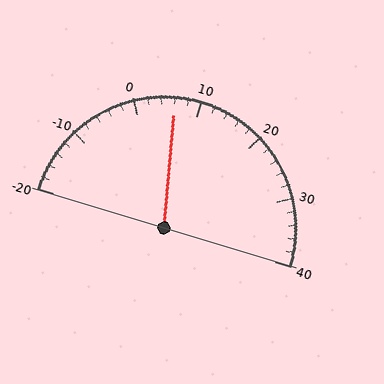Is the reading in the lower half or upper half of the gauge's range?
The reading is in the lower half of the range (-20 to 40).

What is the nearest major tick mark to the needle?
The nearest major tick mark is 10.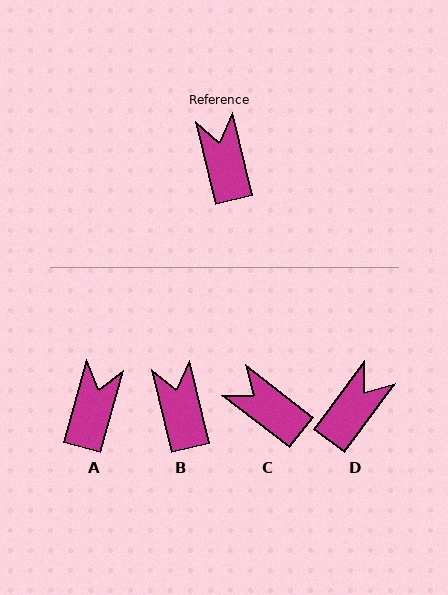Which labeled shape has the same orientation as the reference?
B.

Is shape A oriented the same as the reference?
No, it is off by about 29 degrees.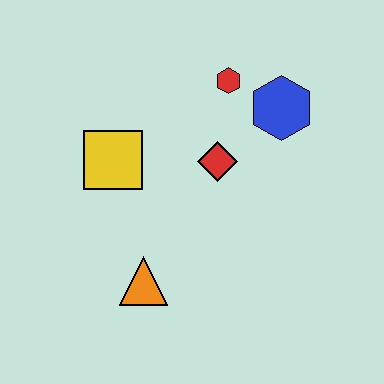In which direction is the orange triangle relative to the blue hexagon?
The orange triangle is below the blue hexagon.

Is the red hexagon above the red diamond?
Yes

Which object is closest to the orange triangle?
The yellow square is closest to the orange triangle.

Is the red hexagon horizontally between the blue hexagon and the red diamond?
Yes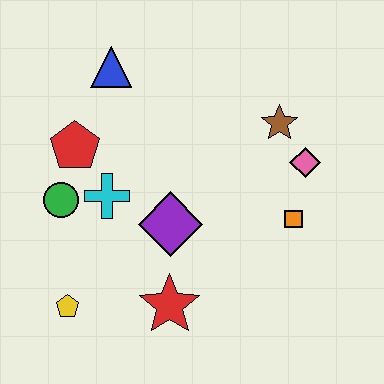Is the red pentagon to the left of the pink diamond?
Yes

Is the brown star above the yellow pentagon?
Yes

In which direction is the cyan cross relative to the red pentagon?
The cyan cross is below the red pentagon.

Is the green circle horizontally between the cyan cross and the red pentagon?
No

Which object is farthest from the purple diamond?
The blue triangle is farthest from the purple diamond.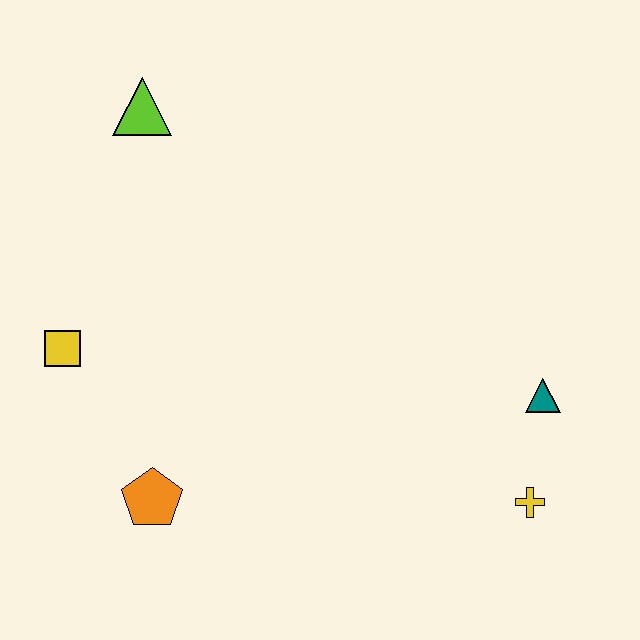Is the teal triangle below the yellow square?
Yes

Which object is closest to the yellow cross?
The teal triangle is closest to the yellow cross.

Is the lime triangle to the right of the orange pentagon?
No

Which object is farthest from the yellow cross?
The lime triangle is farthest from the yellow cross.